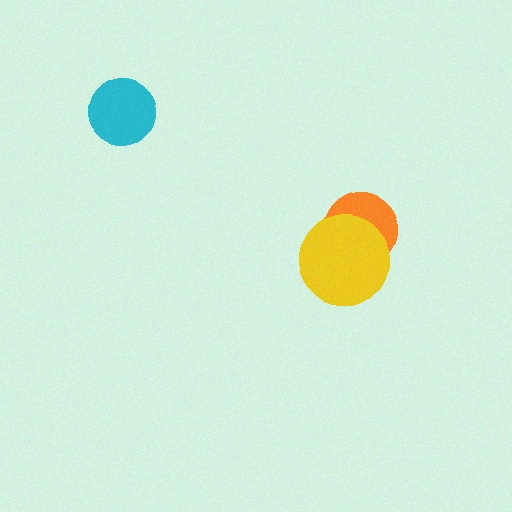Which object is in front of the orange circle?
The yellow circle is in front of the orange circle.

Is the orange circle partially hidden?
Yes, it is partially covered by another shape.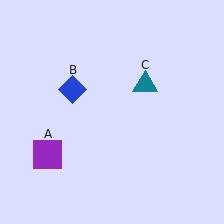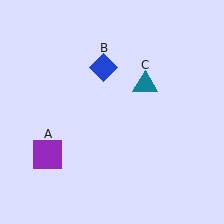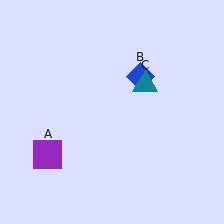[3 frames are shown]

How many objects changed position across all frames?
1 object changed position: blue diamond (object B).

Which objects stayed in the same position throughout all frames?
Purple square (object A) and teal triangle (object C) remained stationary.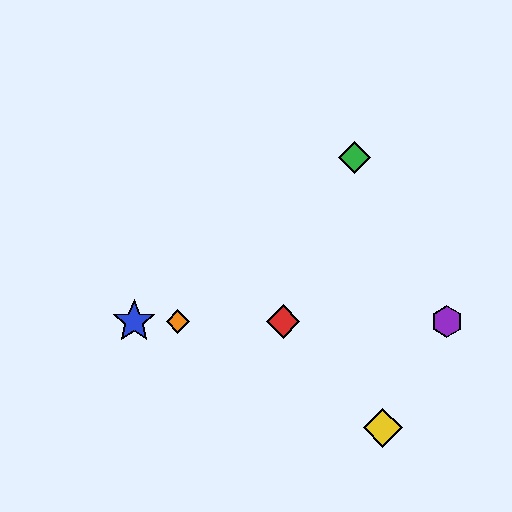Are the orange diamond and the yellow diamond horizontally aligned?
No, the orange diamond is at y≈322 and the yellow diamond is at y≈428.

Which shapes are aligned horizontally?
The red diamond, the blue star, the purple hexagon, the orange diamond are aligned horizontally.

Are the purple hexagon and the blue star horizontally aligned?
Yes, both are at y≈322.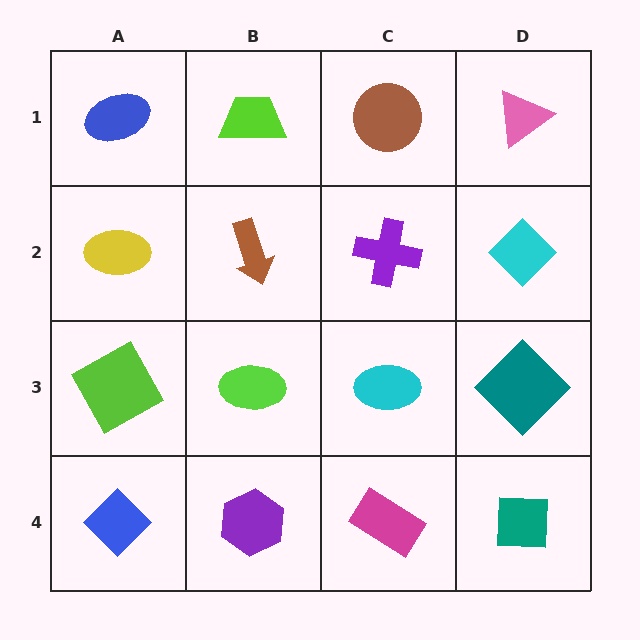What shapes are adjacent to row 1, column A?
A yellow ellipse (row 2, column A), a lime trapezoid (row 1, column B).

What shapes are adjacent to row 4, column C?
A cyan ellipse (row 3, column C), a purple hexagon (row 4, column B), a teal square (row 4, column D).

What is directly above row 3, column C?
A purple cross.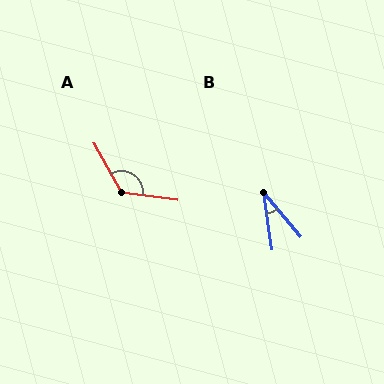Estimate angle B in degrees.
Approximately 32 degrees.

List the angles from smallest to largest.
B (32°), A (127°).